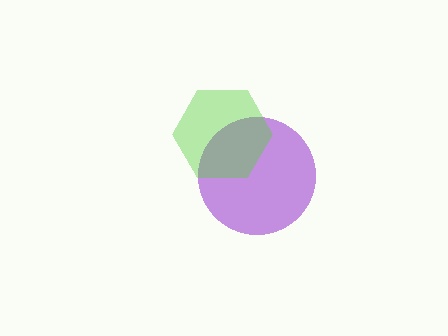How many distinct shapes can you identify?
There are 2 distinct shapes: a purple circle, a lime hexagon.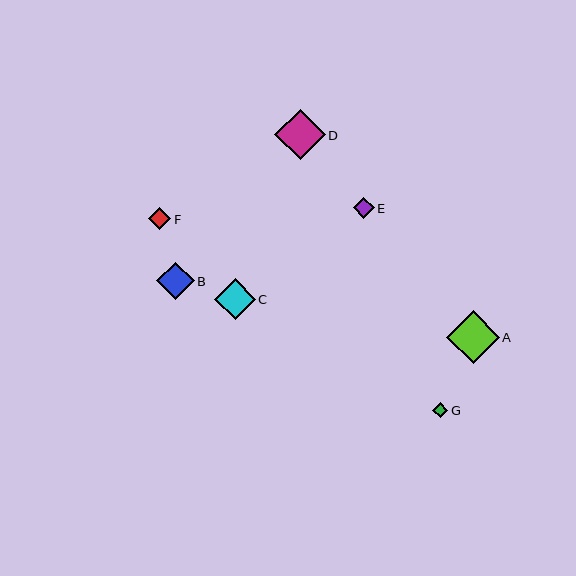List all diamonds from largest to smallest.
From largest to smallest: A, D, C, B, F, E, G.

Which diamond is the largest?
Diamond A is the largest with a size of approximately 53 pixels.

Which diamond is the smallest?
Diamond G is the smallest with a size of approximately 15 pixels.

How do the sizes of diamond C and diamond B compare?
Diamond C and diamond B are approximately the same size.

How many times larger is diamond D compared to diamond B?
Diamond D is approximately 1.3 times the size of diamond B.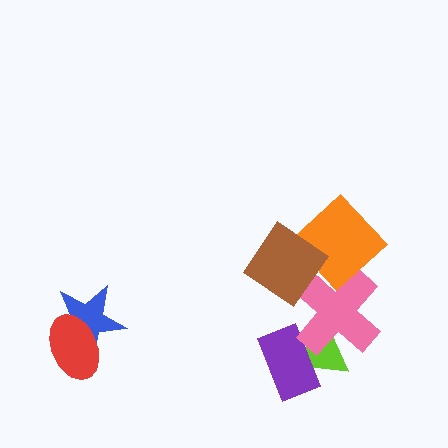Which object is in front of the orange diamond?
The brown diamond is in front of the orange diamond.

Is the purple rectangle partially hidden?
Yes, it is partially covered by another shape.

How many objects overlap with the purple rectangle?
2 objects overlap with the purple rectangle.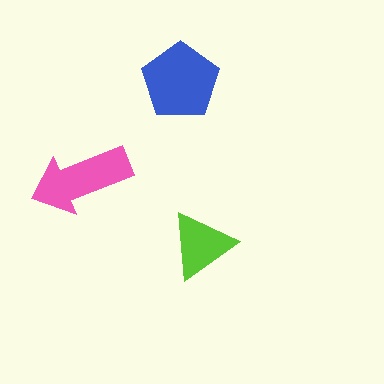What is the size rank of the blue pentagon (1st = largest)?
1st.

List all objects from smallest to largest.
The lime triangle, the pink arrow, the blue pentagon.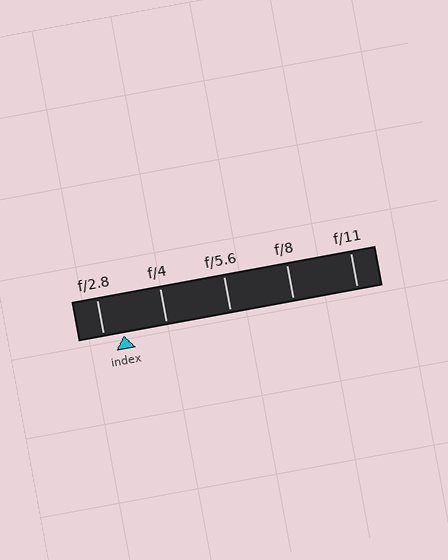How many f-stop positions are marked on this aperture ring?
There are 5 f-stop positions marked.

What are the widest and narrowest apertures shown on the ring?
The widest aperture shown is f/2.8 and the narrowest is f/11.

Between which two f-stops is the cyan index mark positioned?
The index mark is between f/2.8 and f/4.